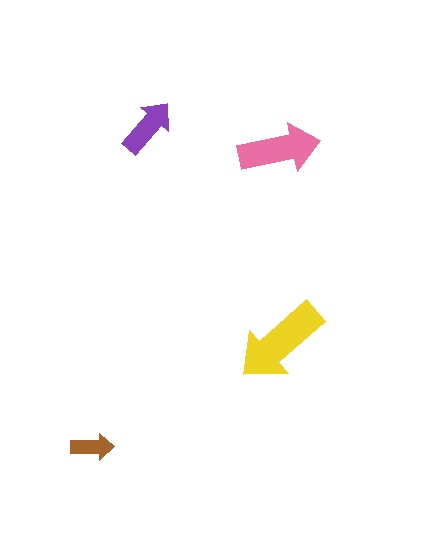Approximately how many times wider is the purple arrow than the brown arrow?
About 1.5 times wider.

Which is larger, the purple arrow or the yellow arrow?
The yellow one.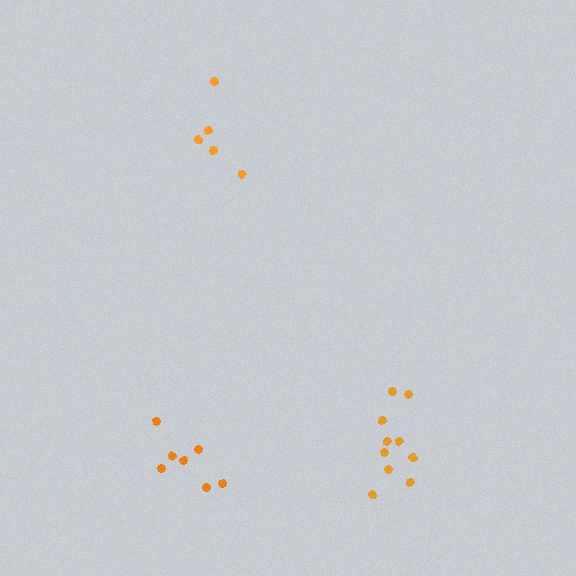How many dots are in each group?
Group 1: 10 dots, Group 2: 5 dots, Group 3: 7 dots (22 total).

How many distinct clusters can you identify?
There are 3 distinct clusters.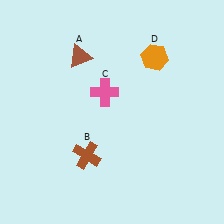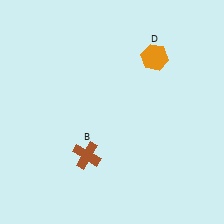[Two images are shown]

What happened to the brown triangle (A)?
The brown triangle (A) was removed in Image 2. It was in the top-left area of Image 1.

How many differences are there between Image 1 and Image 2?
There are 2 differences between the two images.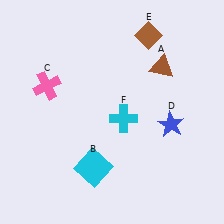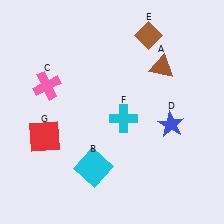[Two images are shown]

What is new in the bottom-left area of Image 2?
A red square (G) was added in the bottom-left area of Image 2.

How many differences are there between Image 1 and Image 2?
There is 1 difference between the two images.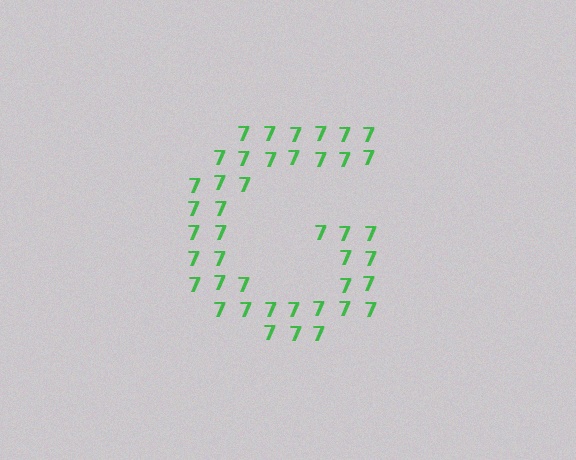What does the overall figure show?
The overall figure shows the letter G.